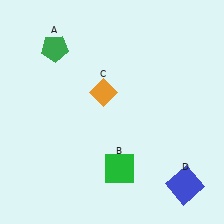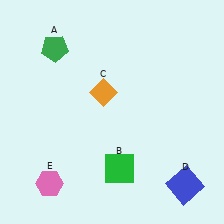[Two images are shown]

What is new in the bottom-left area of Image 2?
A pink hexagon (E) was added in the bottom-left area of Image 2.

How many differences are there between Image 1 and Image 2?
There is 1 difference between the two images.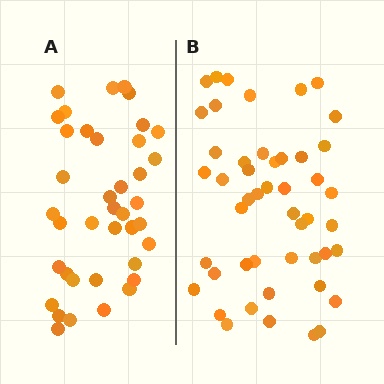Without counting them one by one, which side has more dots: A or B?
Region B (the right region) has more dots.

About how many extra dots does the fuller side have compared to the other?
Region B has roughly 8 or so more dots than region A.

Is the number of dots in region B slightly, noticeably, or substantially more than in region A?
Region B has only slightly more — the two regions are fairly close. The ratio is roughly 1.2 to 1.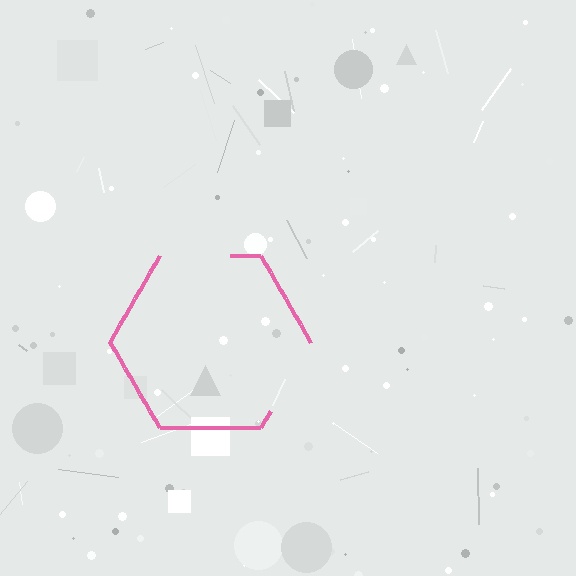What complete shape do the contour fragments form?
The contour fragments form a hexagon.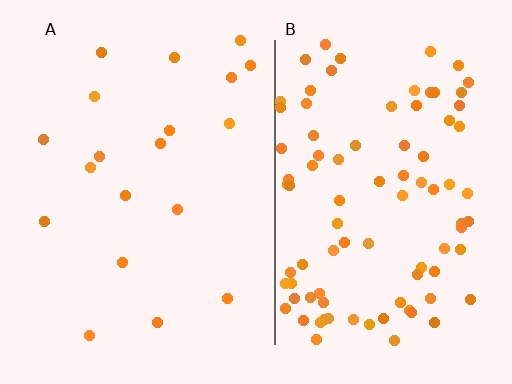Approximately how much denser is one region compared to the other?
Approximately 4.7× — region B over region A.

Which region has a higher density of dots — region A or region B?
B (the right).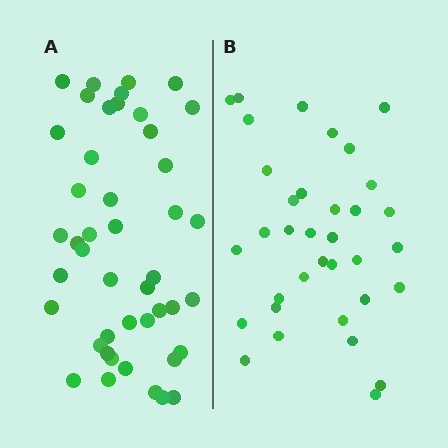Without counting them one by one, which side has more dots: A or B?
Region A (the left region) has more dots.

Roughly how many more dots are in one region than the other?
Region A has roughly 10 or so more dots than region B.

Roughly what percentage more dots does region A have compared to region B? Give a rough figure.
About 30% more.